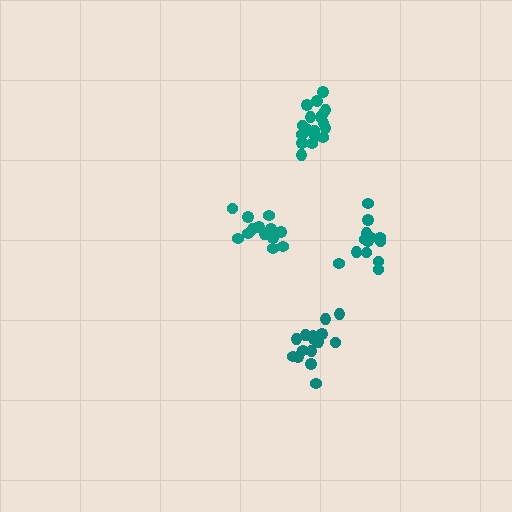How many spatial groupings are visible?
There are 4 spatial groupings.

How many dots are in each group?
Group 1: 13 dots, Group 2: 15 dots, Group 3: 19 dots, Group 4: 13 dots (60 total).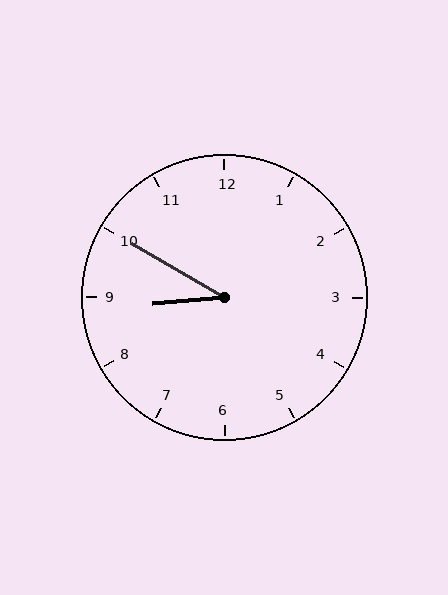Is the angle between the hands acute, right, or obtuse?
It is acute.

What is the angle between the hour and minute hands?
Approximately 35 degrees.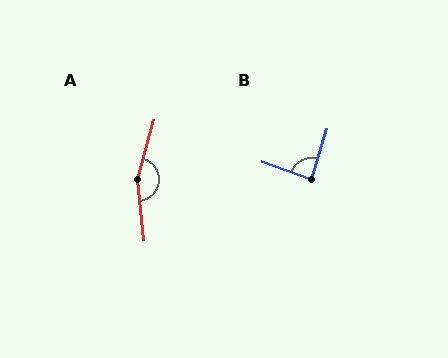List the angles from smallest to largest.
B (88°), A (159°).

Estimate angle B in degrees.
Approximately 88 degrees.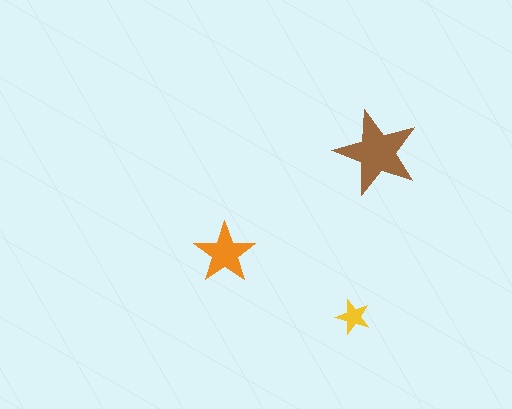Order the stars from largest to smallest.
the brown one, the orange one, the yellow one.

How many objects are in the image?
There are 3 objects in the image.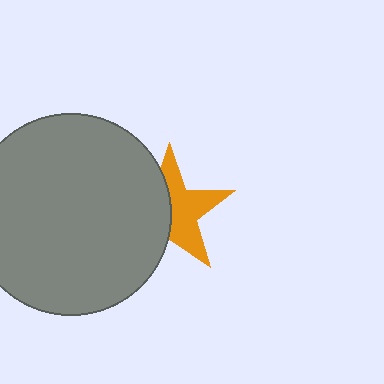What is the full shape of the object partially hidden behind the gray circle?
The partially hidden object is an orange star.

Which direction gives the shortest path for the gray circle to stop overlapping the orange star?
Moving left gives the shortest separation.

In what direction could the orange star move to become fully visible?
The orange star could move right. That would shift it out from behind the gray circle entirely.